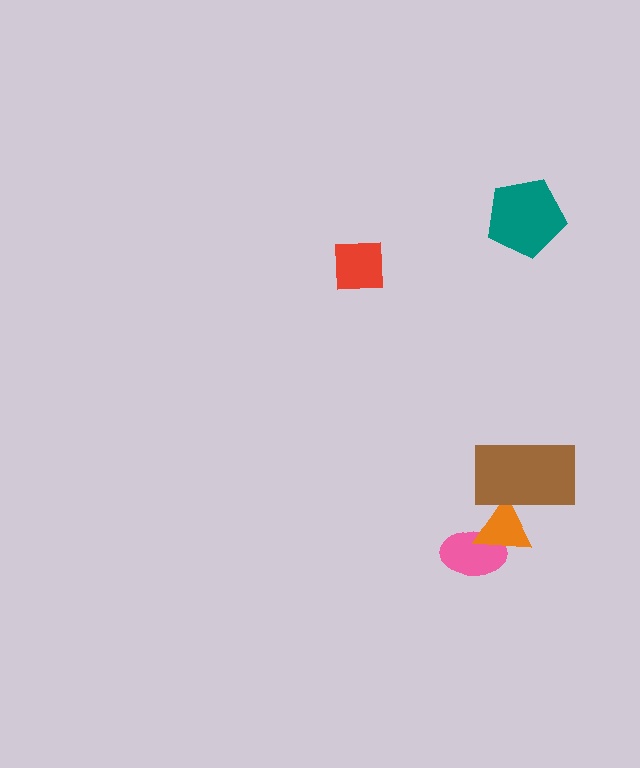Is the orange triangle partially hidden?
Yes, it is partially covered by another shape.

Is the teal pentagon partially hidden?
No, no other shape covers it.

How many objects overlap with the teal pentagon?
0 objects overlap with the teal pentagon.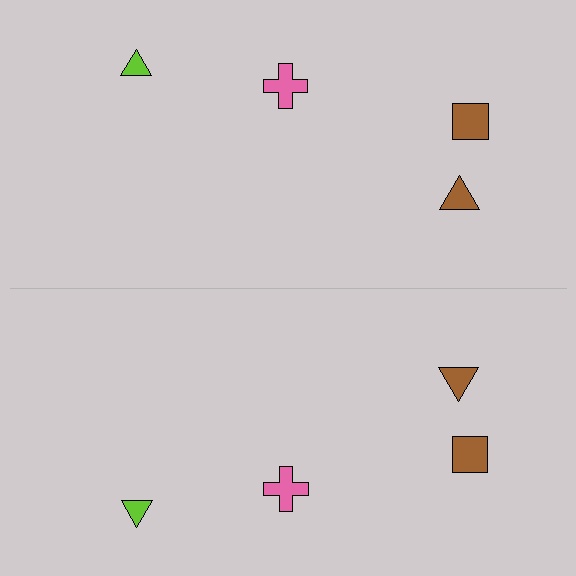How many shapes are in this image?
There are 8 shapes in this image.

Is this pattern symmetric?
Yes, this pattern has bilateral (reflection) symmetry.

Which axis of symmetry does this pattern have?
The pattern has a horizontal axis of symmetry running through the center of the image.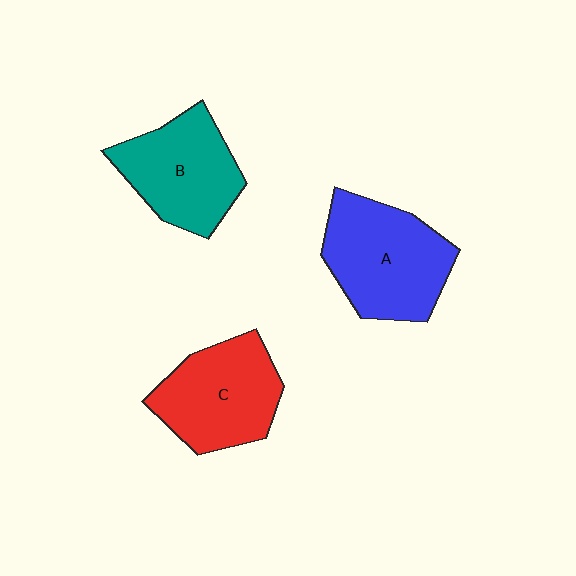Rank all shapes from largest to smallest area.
From largest to smallest: A (blue), C (red), B (teal).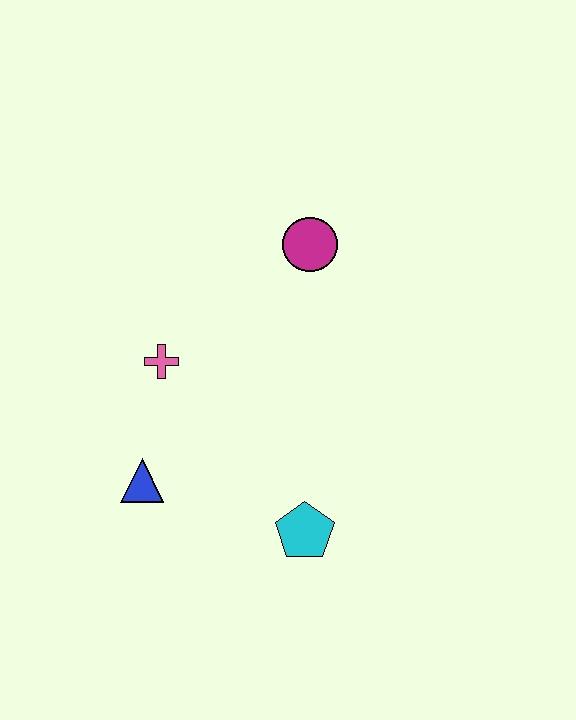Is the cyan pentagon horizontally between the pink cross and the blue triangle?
No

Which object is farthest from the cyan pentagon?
The magenta circle is farthest from the cyan pentagon.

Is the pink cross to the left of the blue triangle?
No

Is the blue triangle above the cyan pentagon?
Yes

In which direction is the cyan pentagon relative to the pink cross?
The cyan pentagon is below the pink cross.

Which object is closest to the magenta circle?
The pink cross is closest to the magenta circle.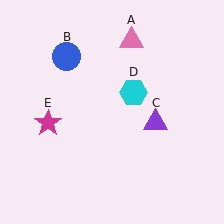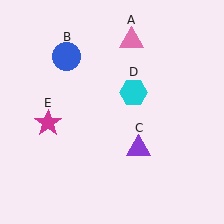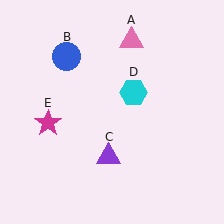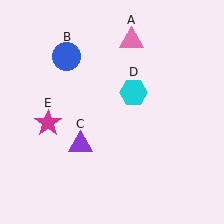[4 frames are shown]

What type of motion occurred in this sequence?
The purple triangle (object C) rotated clockwise around the center of the scene.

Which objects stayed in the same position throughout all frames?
Pink triangle (object A) and blue circle (object B) and cyan hexagon (object D) and magenta star (object E) remained stationary.